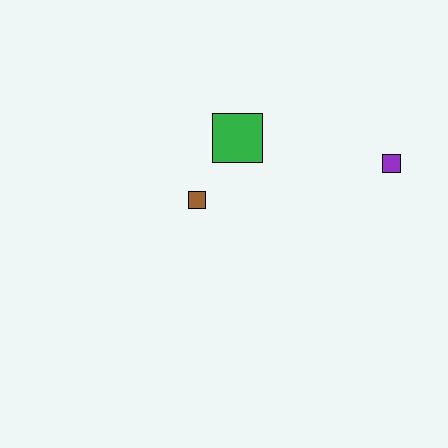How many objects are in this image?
There are 3 objects.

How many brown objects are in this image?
There is 1 brown object.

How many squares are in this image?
There are 3 squares.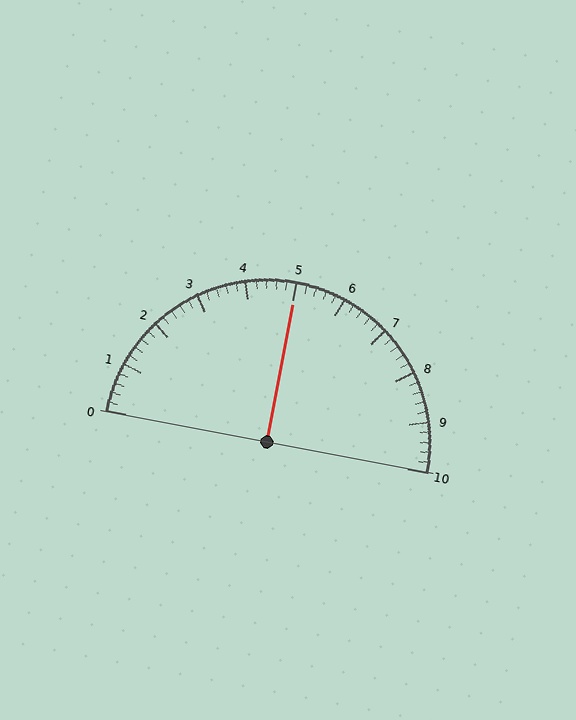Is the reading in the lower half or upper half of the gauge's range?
The reading is in the upper half of the range (0 to 10).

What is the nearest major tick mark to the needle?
The nearest major tick mark is 5.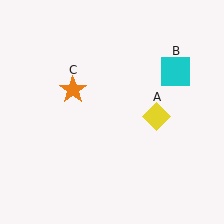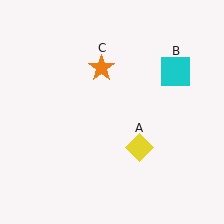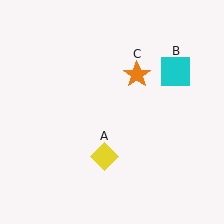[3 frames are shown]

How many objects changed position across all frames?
2 objects changed position: yellow diamond (object A), orange star (object C).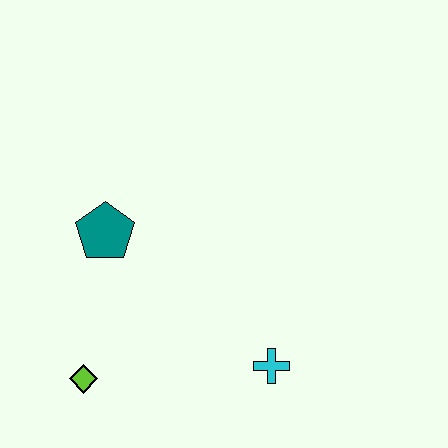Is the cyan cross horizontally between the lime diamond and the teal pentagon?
No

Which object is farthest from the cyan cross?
The teal pentagon is farthest from the cyan cross.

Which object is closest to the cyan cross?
The lime diamond is closest to the cyan cross.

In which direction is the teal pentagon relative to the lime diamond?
The teal pentagon is above the lime diamond.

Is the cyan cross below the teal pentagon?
Yes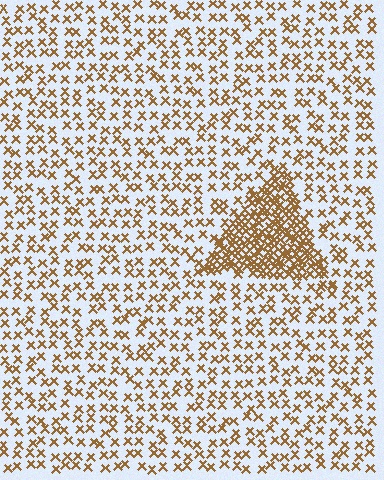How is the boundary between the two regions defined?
The boundary is defined by a change in element density (approximately 2.9x ratio). All elements are the same color, size, and shape.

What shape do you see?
I see a triangle.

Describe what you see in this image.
The image contains small brown elements arranged at two different densities. A triangle-shaped region is visible where the elements are more densely packed than the surrounding area.